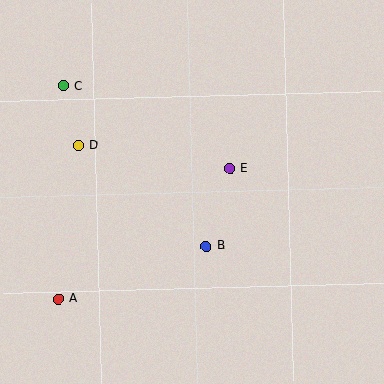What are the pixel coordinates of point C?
Point C is at (64, 86).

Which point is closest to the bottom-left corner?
Point A is closest to the bottom-left corner.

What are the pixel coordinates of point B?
Point B is at (206, 246).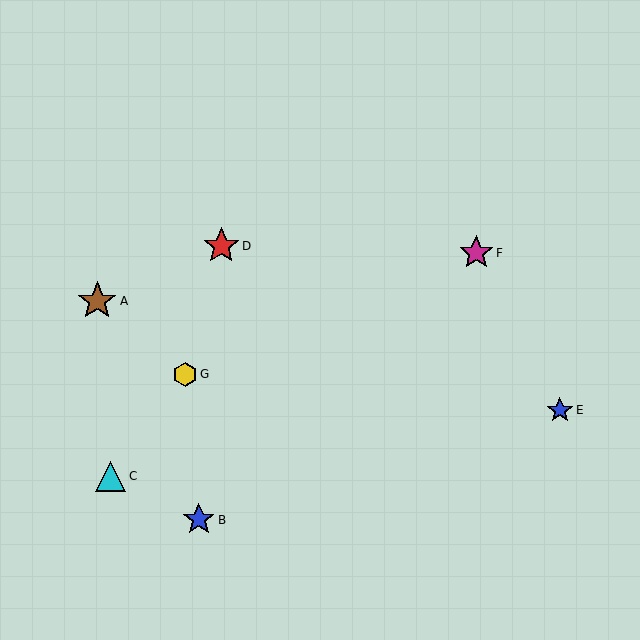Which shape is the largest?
The brown star (labeled A) is the largest.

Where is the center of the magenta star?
The center of the magenta star is at (476, 253).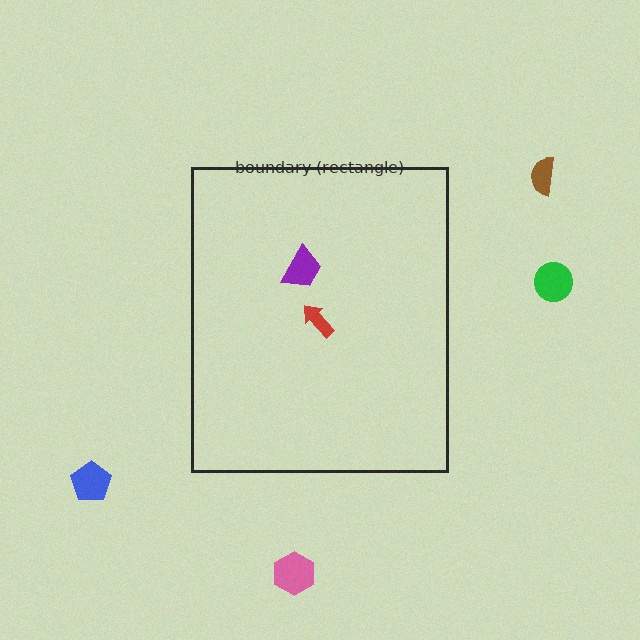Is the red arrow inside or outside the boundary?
Inside.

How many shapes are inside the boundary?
2 inside, 4 outside.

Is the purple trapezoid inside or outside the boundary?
Inside.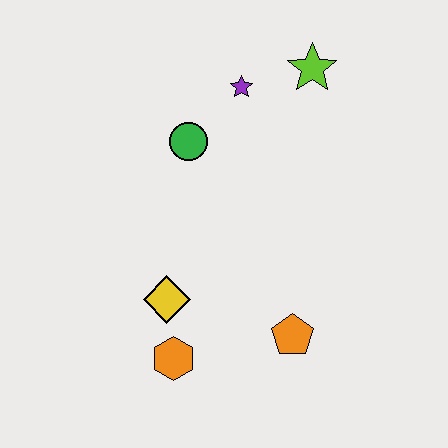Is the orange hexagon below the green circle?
Yes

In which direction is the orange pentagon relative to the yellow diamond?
The orange pentagon is to the right of the yellow diamond.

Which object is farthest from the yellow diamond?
The lime star is farthest from the yellow diamond.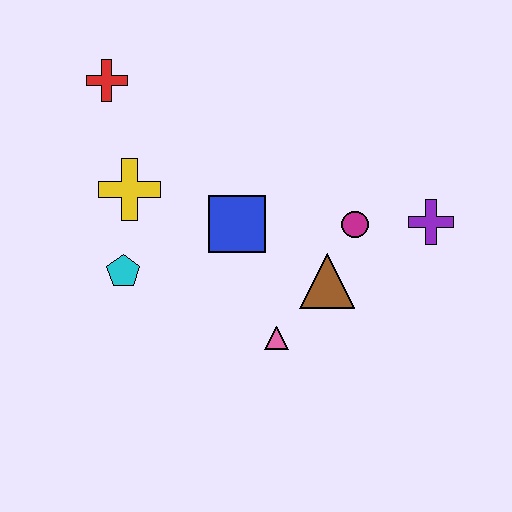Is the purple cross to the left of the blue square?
No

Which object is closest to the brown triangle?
The magenta circle is closest to the brown triangle.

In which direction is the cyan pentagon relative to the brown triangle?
The cyan pentagon is to the left of the brown triangle.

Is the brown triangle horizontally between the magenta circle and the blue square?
Yes